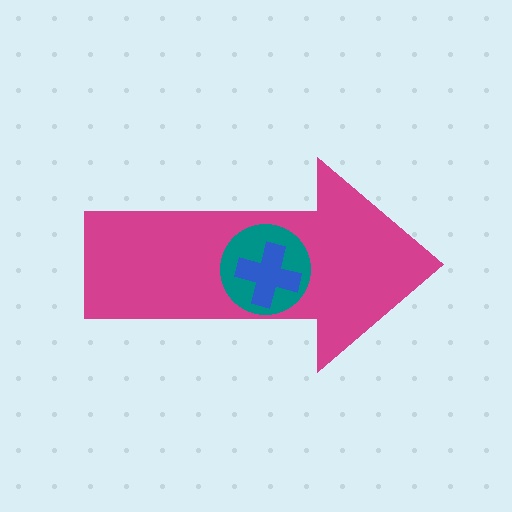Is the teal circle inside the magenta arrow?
Yes.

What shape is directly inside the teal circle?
The blue cross.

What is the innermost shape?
The blue cross.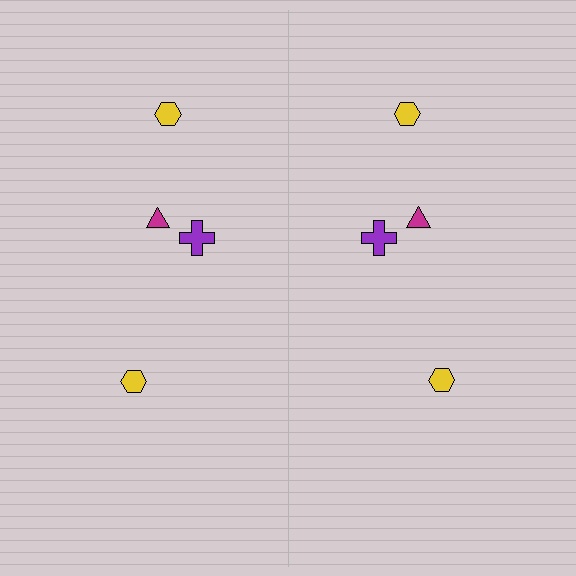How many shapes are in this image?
There are 8 shapes in this image.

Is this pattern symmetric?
Yes, this pattern has bilateral (reflection) symmetry.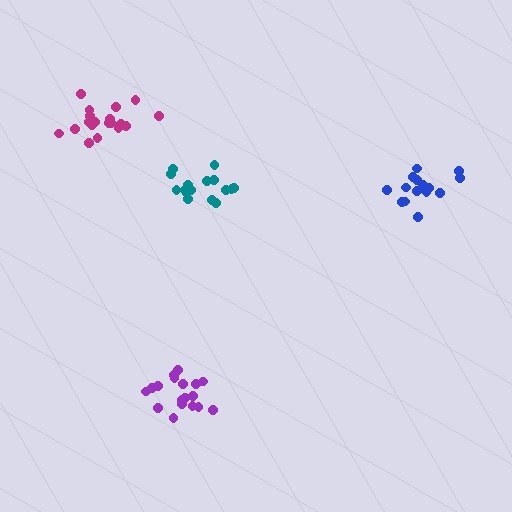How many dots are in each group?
Group 1: 19 dots, Group 2: 18 dots, Group 3: 15 dots, Group 4: 16 dots (68 total).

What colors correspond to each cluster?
The clusters are colored: magenta, purple, blue, teal.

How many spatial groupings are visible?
There are 4 spatial groupings.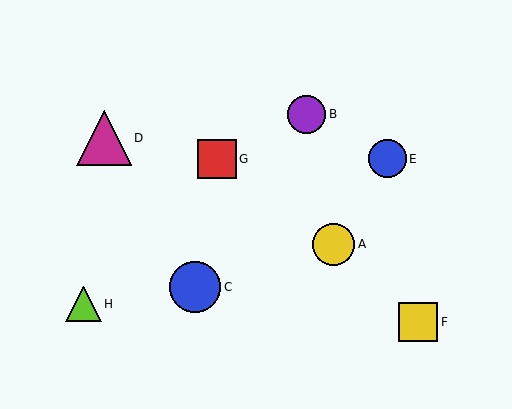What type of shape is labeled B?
Shape B is a purple circle.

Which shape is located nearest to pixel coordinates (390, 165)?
The blue circle (labeled E) at (387, 159) is nearest to that location.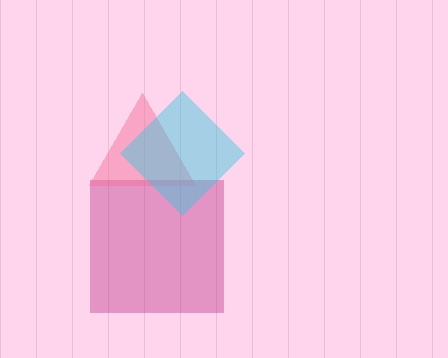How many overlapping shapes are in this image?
There are 3 overlapping shapes in the image.